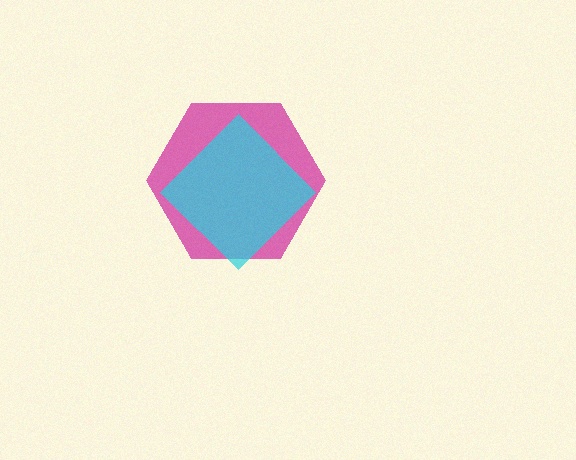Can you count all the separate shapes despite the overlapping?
Yes, there are 2 separate shapes.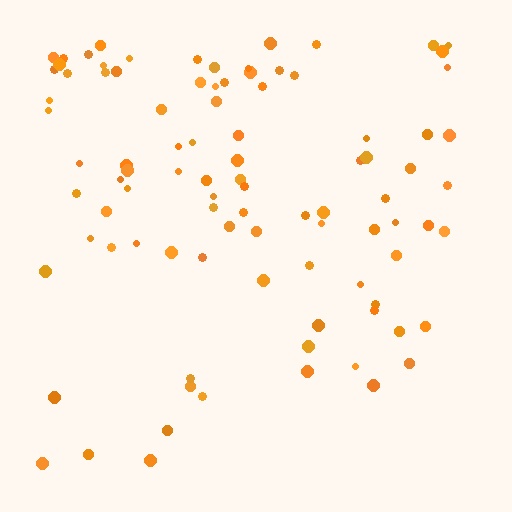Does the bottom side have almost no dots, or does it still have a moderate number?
Still a moderate number, just noticeably fewer than the top.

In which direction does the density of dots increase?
From bottom to top, with the top side densest.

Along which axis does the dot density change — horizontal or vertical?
Vertical.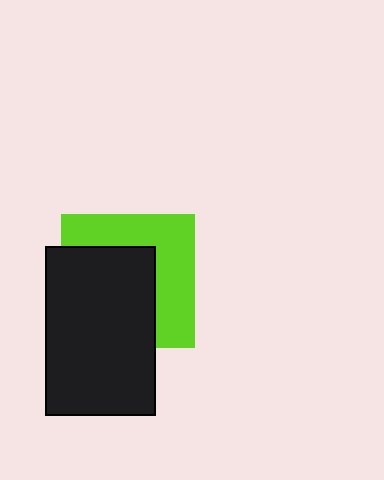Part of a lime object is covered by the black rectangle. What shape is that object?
It is a square.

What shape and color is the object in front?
The object in front is a black rectangle.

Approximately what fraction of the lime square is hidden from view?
Roughly 53% of the lime square is hidden behind the black rectangle.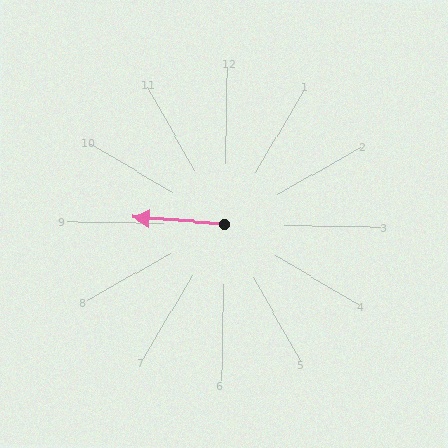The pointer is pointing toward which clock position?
Roughly 9 o'clock.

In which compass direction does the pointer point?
West.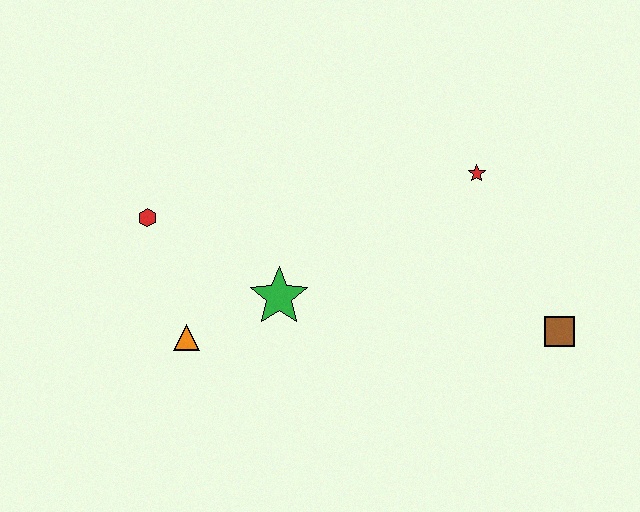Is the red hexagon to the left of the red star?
Yes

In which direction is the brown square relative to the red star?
The brown square is below the red star.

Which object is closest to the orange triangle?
The green star is closest to the orange triangle.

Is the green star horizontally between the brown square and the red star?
No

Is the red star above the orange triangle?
Yes